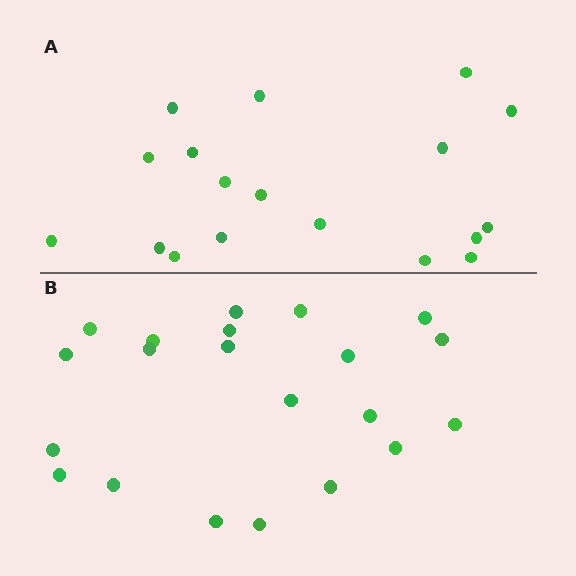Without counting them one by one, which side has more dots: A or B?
Region B (the bottom region) has more dots.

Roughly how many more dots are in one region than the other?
Region B has just a few more — roughly 2 or 3 more dots than region A.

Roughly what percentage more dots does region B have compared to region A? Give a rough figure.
About 15% more.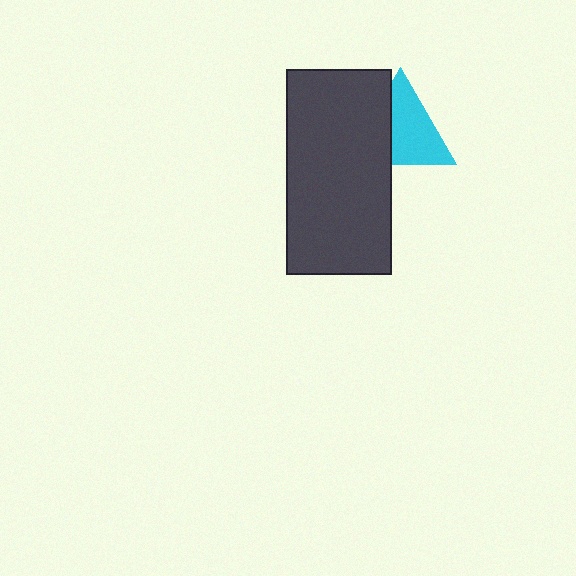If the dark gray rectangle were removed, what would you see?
You would see the complete cyan triangle.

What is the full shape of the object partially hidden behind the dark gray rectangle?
The partially hidden object is a cyan triangle.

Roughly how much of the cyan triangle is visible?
About half of it is visible (roughly 65%).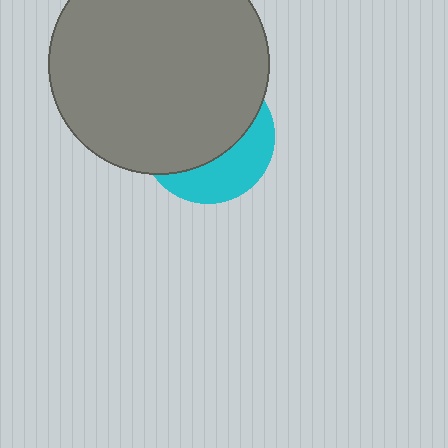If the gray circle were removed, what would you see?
You would see the complete cyan circle.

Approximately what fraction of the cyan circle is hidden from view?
Roughly 65% of the cyan circle is hidden behind the gray circle.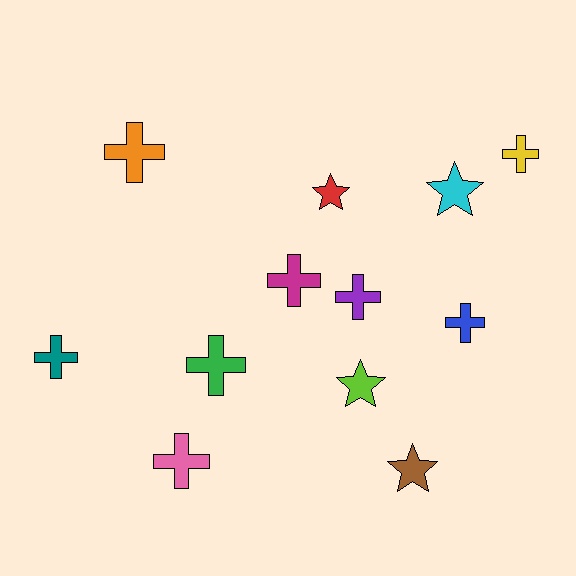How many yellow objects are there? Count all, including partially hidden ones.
There is 1 yellow object.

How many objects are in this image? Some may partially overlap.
There are 12 objects.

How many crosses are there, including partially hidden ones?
There are 8 crosses.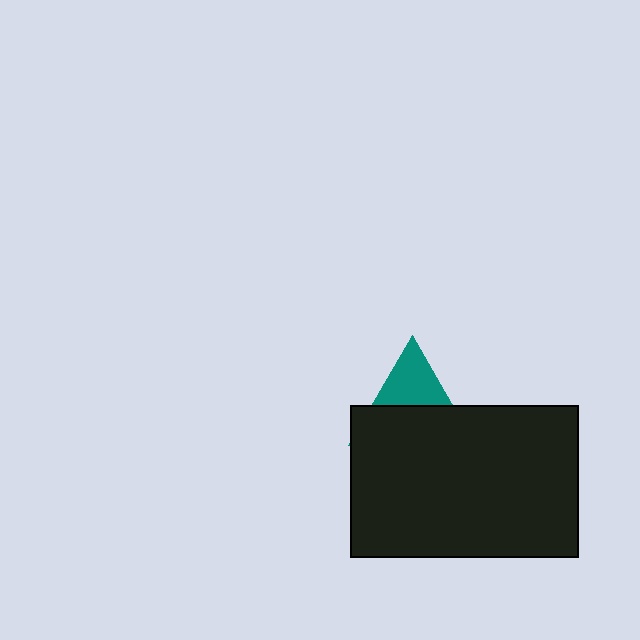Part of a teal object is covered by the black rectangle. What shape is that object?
It is a triangle.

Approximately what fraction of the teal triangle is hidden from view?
Roughly 59% of the teal triangle is hidden behind the black rectangle.